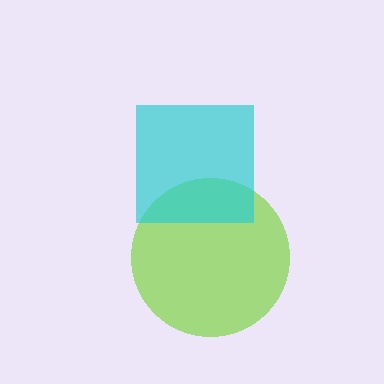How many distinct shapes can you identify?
There are 2 distinct shapes: a lime circle, a cyan square.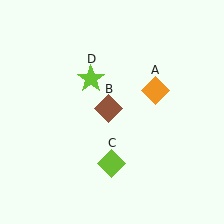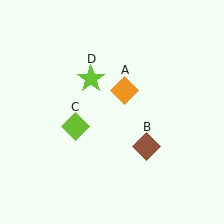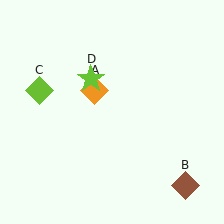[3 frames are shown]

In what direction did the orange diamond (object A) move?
The orange diamond (object A) moved left.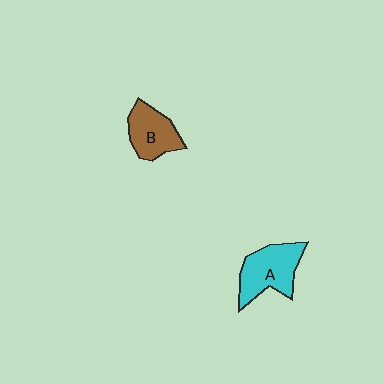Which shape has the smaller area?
Shape B (brown).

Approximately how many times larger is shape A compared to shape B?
Approximately 1.3 times.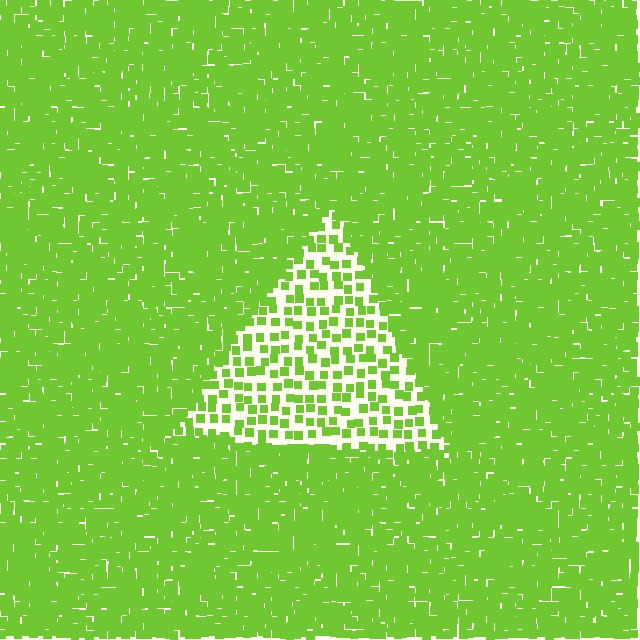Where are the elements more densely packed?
The elements are more densely packed outside the triangle boundary.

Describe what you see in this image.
The image contains small lime elements arranged at two different densities. A triangle-shaped region is visible where the elements are less densely packed than the surrounding area.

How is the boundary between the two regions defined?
The boundary is defined by a change in element density (approximately 2.9x ratio). All elements are the same color, size, and shape.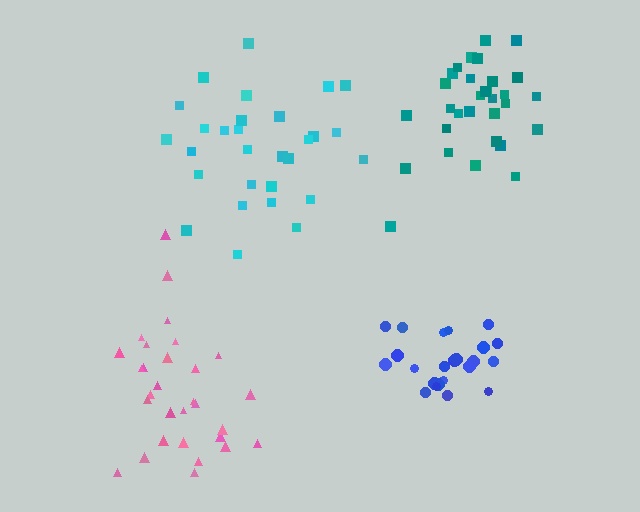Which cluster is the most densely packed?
Blue.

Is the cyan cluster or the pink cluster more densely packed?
Pink.